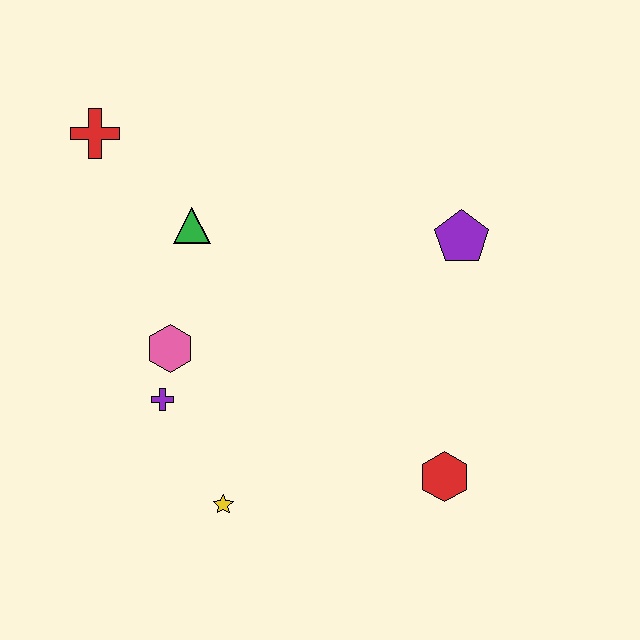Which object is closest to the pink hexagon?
The purple cross is closest to the pink hexagon.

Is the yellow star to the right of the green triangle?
Yes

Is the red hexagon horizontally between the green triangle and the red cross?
No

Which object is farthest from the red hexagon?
The red cross is farthest from the red hexagon.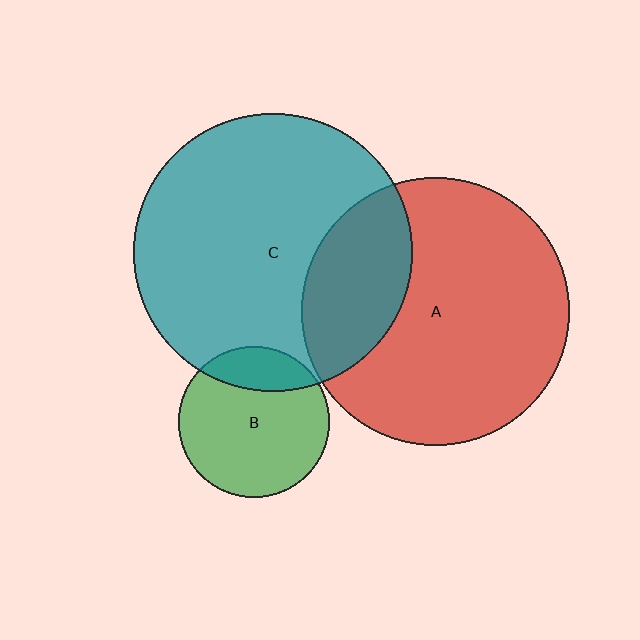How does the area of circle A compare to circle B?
Approximately 3.2 times.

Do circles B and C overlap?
Yes.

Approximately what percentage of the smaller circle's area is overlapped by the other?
Approximately 20%.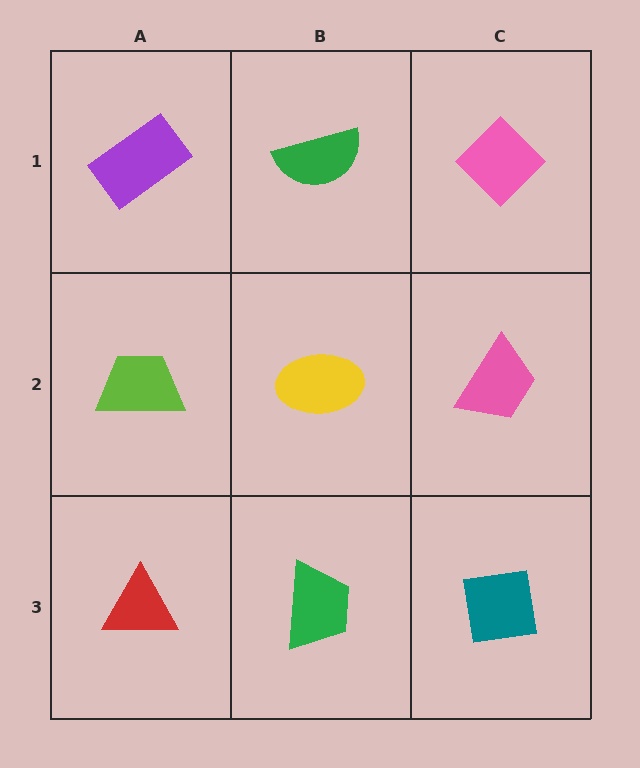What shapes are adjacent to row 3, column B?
A yellow ellipse (row 2, column B), a red triangle (row 3, column A), a teal square (row 3, column C).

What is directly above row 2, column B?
A green semicircle.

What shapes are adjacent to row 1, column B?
A yellow ellipse (row 2, column B), a purple rectangle (row 1, column A), a pink diamond (row 1, column C).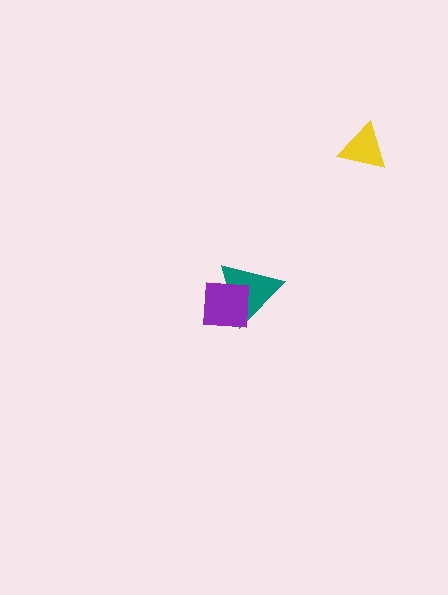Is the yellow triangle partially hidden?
No, no other shape covers it.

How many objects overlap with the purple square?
1 object overlaps with the purple square.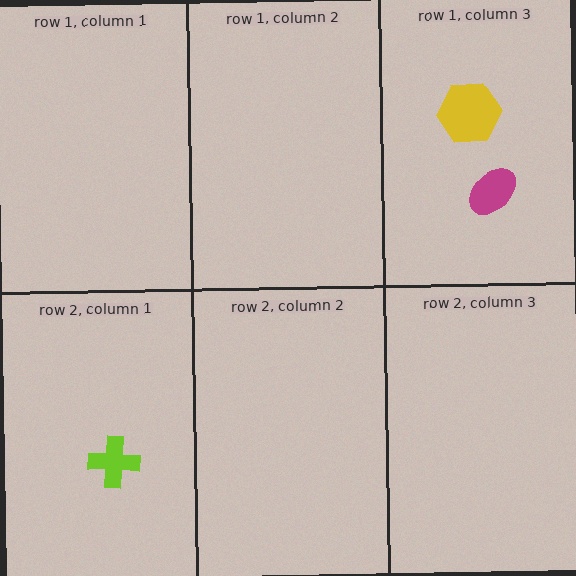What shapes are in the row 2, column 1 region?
The lime cross.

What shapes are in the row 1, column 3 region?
The yellow hexagon, the magenta ellipse.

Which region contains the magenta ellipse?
The row 1, column 3 region.